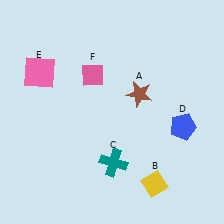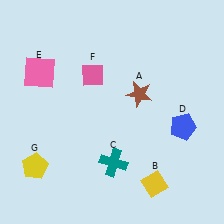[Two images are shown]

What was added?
A yellow pentagon (G) was added in Image 2.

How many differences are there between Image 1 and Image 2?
There is 1 difference between the two images.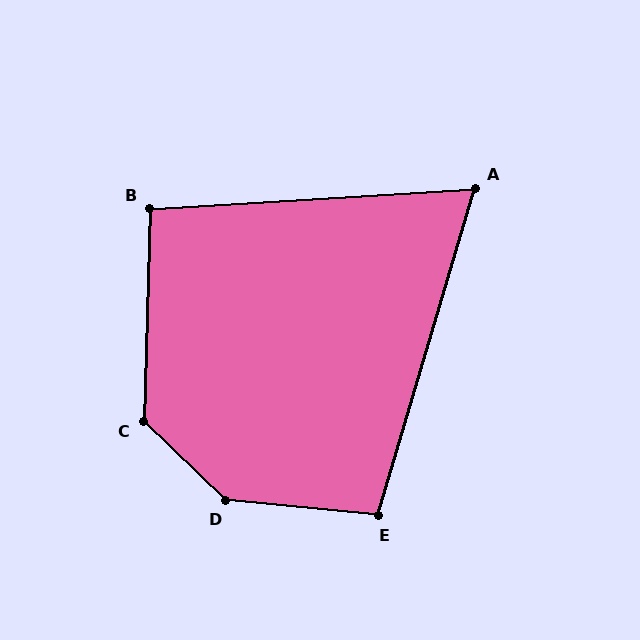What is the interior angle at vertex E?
Approximately 101 degrees (obtuse).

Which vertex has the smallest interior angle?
A, at approximately 70 degrees.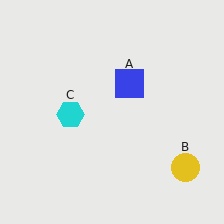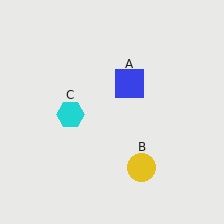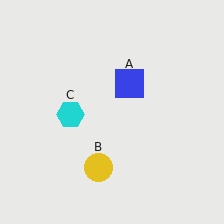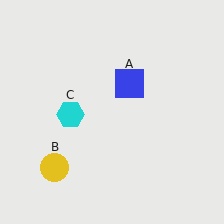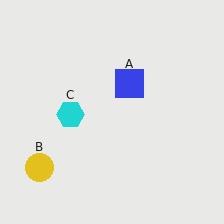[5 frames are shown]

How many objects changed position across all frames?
1 object changed position: yellow circle (object B).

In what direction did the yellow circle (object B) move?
The yellow circle (object B) moved left.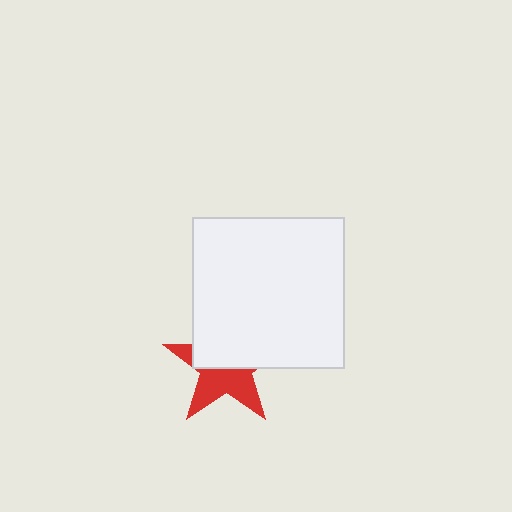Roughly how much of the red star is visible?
About half of it is visible (roughly 47%).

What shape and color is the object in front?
The object in front is a white square.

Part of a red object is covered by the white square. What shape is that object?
It is a star.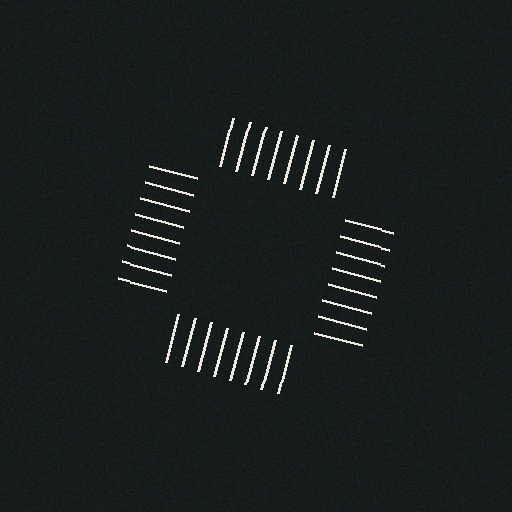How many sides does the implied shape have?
4 sides — the line-ends trace a square.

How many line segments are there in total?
32 — 8 along each of the 4 edges.